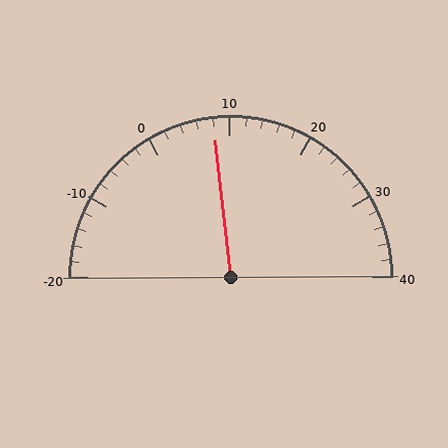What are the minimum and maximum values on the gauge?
The gauge ranges from -20 to 40.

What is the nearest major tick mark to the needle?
The nearest major tick mark is 10.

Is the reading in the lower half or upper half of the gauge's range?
The reading is in the lower half of the range (-20 to 40).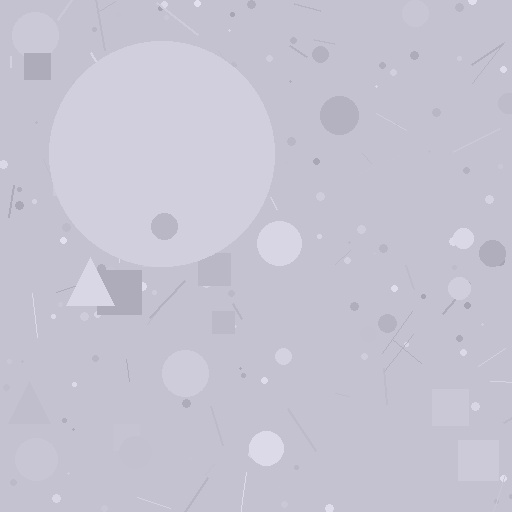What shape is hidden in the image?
A circle is hidden in the image.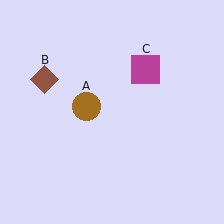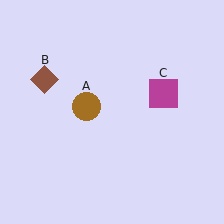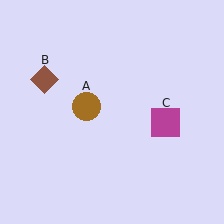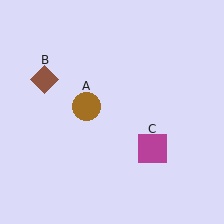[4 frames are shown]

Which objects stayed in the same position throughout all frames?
Brown circle (object A) and brown diamond (object B) remained stationary.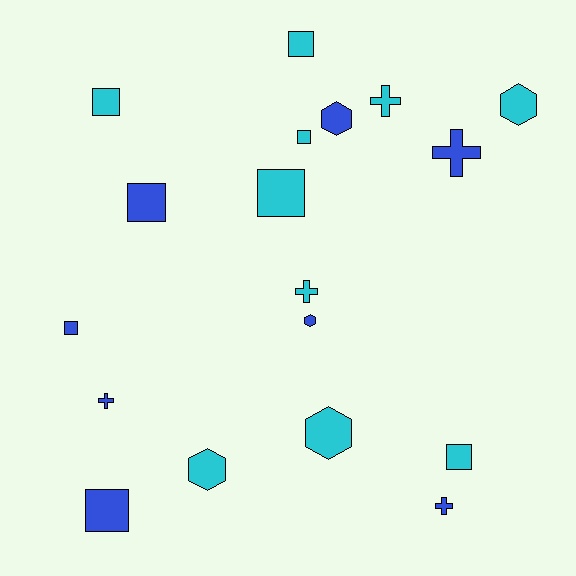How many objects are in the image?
There are 18 objects.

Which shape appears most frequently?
Square, with 8 objects.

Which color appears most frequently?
Cyan, with 10 objects.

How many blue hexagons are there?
There are 2 blue hexagons.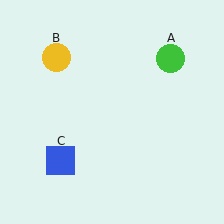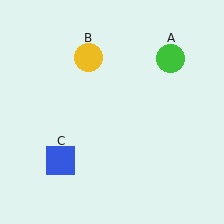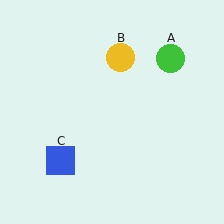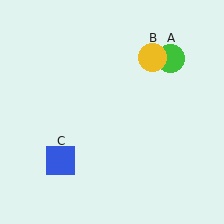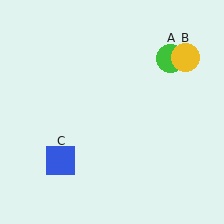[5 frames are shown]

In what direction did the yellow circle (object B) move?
The yellow circle (object B) moved right.